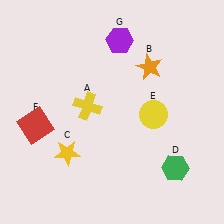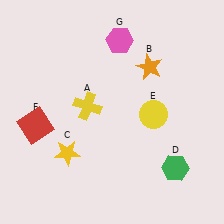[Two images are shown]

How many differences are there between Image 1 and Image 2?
There is 1 difference between the two images.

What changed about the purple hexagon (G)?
In Image 1, G is purple. In Image 2, it changed to pink.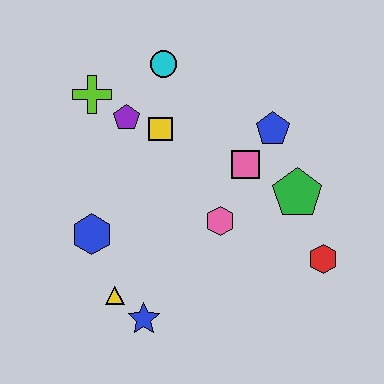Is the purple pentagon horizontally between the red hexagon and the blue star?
No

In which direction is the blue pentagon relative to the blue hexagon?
The blue pentagon is to the right of the blue hexagon.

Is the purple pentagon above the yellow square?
Yes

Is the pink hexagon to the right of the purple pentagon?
Yes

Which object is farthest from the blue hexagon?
The red hexagon is farthest from the blue hexagon.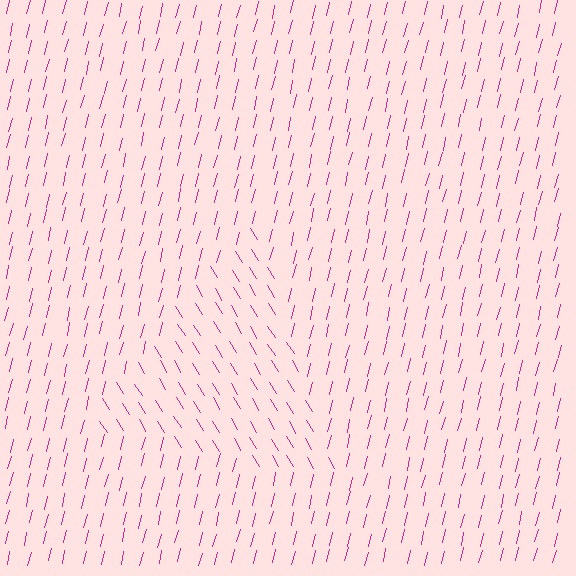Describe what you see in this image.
The image is filled with small magenta line segments. A triangle region in the image has lines oriented differently from the surrounding lines, creating a visible texture boundary.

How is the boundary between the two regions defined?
The boundary is defined purely by a change in line orientation (approximately 45 degrees difference). All lines are the same color and thickness.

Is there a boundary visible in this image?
Yes, there is a texture boundary formed by a change in line orientation.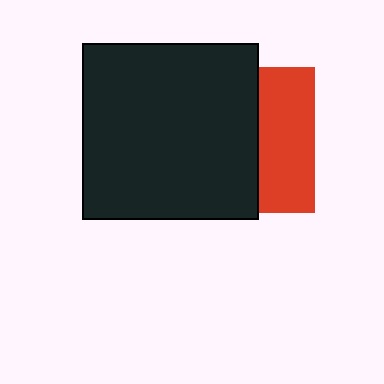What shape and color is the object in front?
The object in front is a black square.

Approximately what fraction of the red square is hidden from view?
Roughly 62% of the red square is hidden behind the black square.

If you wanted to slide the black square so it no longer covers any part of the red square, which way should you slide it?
Slide it left — that is the most direct way to separate the two shapes.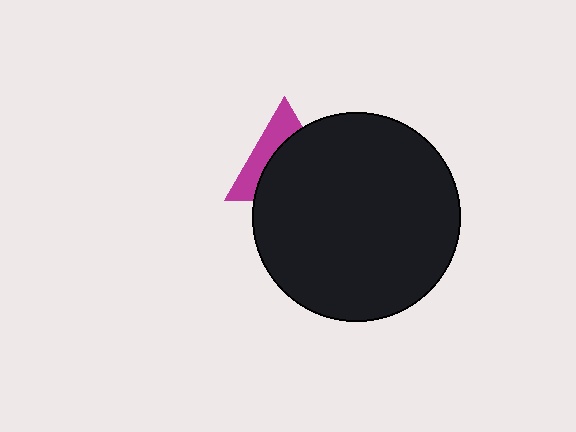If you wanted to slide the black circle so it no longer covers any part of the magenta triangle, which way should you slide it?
Slide it toward the lower-right — that is the most direct way to separate the two shapes.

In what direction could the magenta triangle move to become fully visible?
The magenta triangle could move toward the upper-left. That would shift it out from behind the black circle entirely.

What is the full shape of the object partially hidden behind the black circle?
The partially hidden object is a magenta triangle.